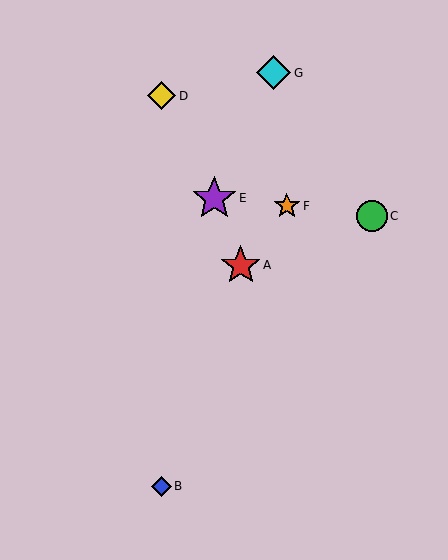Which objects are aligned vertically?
Objects B, D are aligned vertically.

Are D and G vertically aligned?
No, D is at x≈161 and G is at x≈274.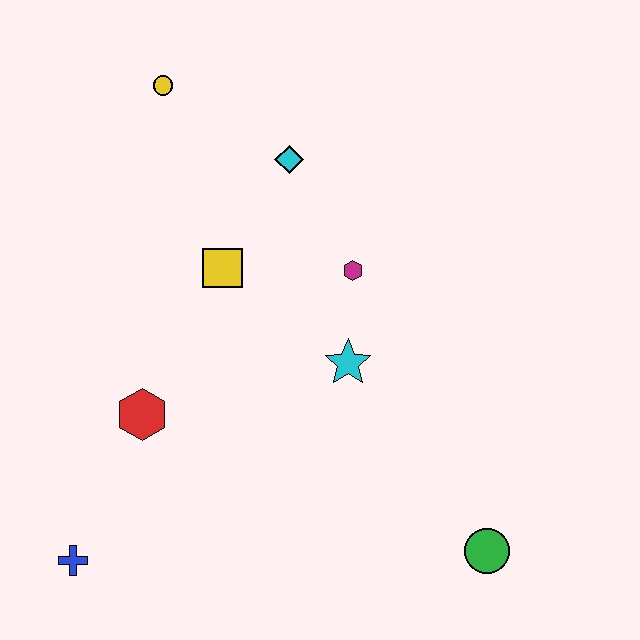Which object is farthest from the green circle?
The yellow circle is farthest from the green circle.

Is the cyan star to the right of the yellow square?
Yes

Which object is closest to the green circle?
The cyan star is closest to the green circle.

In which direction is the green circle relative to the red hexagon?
The green circle is to the right of the red hexagon.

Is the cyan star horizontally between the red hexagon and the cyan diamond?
No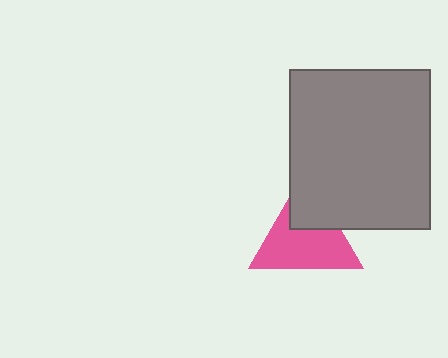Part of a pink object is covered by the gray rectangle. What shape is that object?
It is a triangle.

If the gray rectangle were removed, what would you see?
You would see the complete pink triangle.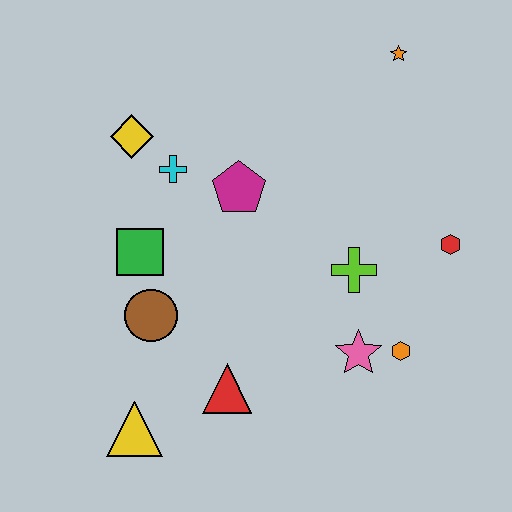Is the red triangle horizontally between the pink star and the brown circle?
Yes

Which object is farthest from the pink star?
The yellow diamond is farthest from the pink star.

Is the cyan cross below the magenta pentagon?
No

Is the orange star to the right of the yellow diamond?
Yes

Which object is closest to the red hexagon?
The lime cross is closest to the red hexagon.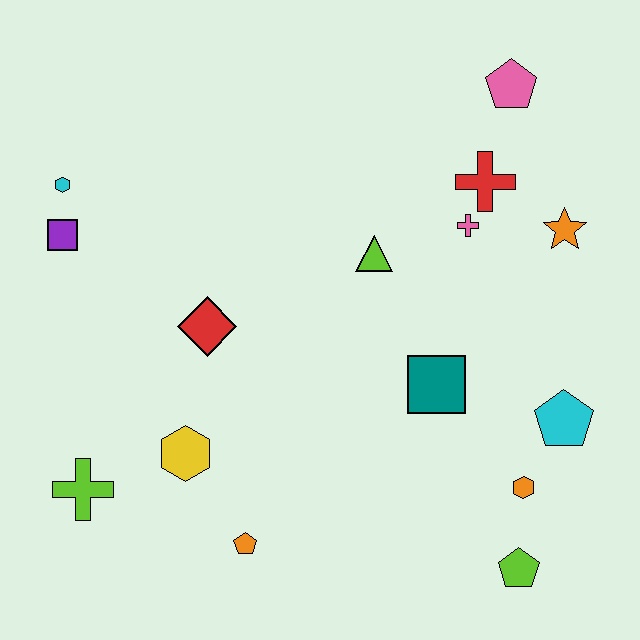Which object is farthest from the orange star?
The lime cross is farthest from the orange star.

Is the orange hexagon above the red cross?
No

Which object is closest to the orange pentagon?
The yellow hexagon is closest to the orange pentagon.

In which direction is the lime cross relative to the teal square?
The lime cross is to the left of the teal square.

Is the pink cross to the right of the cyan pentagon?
No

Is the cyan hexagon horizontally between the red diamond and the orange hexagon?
No